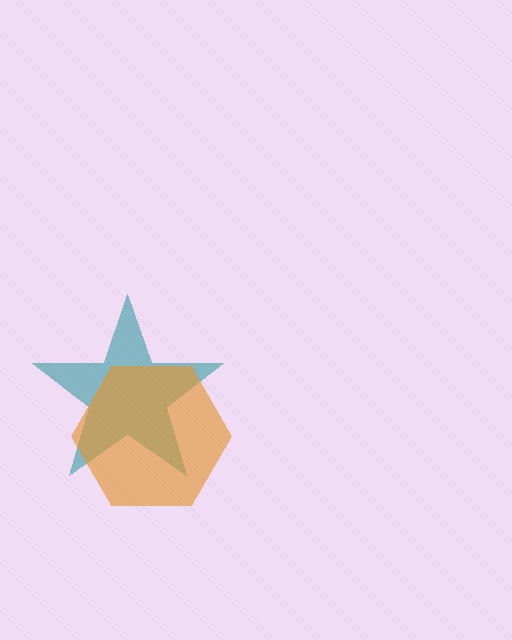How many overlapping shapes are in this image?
There are 2 overlapping shapes in the image.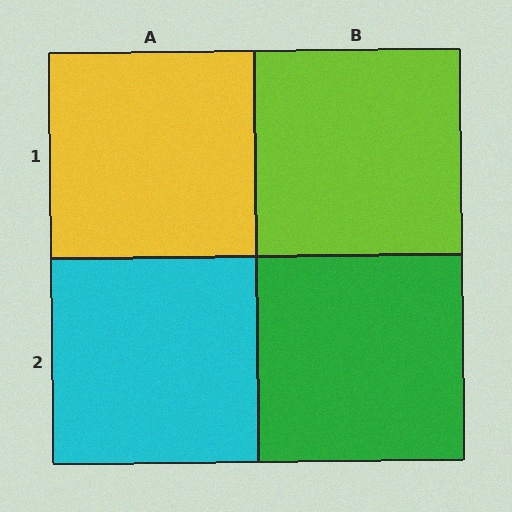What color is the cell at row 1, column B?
Lime.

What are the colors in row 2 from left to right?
Cyan, green.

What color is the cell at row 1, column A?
Yellow.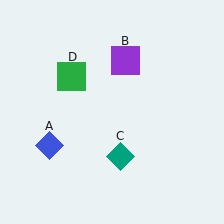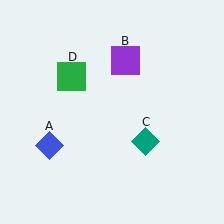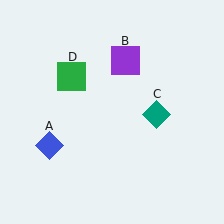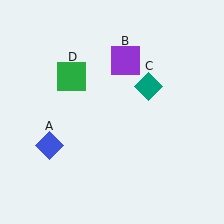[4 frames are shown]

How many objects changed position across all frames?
1 object changed position: teal diamond (object C).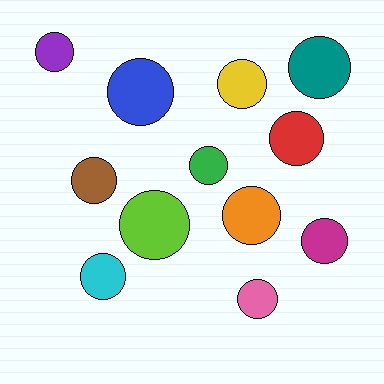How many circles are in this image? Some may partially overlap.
There are 12 circles.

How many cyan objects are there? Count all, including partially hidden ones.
There is 1 cyan object.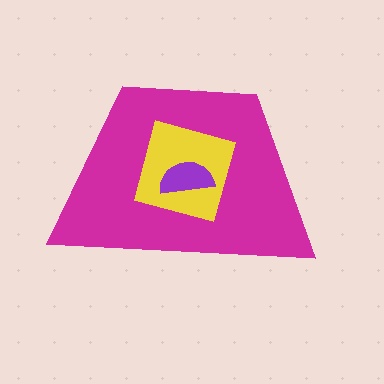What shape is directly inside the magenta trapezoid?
The yellow diamond.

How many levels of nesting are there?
3.